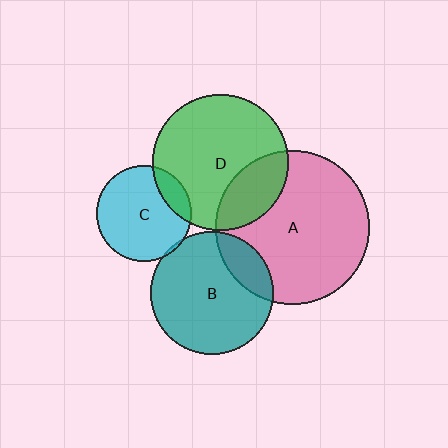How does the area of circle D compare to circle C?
Approximately 2.0 times.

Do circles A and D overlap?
Yes.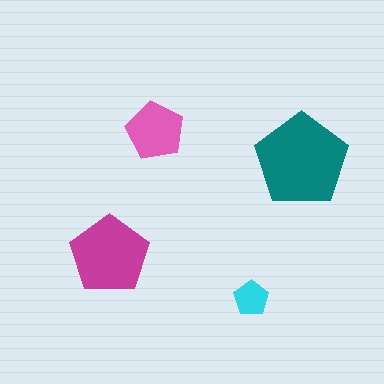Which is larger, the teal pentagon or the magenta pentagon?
The teal one.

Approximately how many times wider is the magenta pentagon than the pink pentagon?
About 1.5 times wider.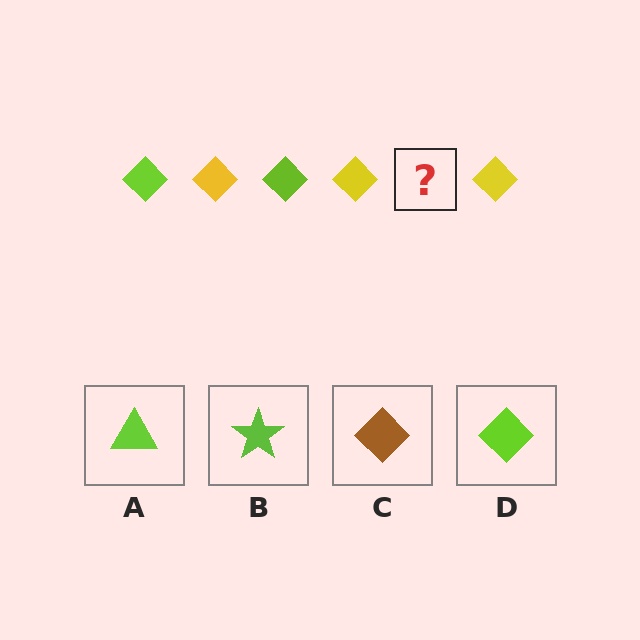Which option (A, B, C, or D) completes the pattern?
D.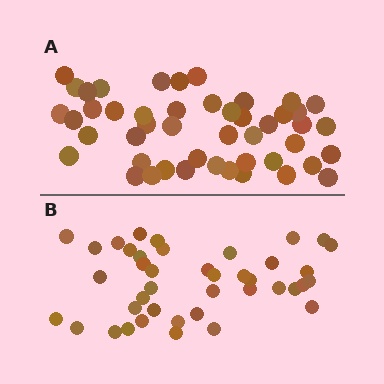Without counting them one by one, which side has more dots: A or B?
Region A (the top region) has more dots.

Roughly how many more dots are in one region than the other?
Region A has about 6 more dots than region B.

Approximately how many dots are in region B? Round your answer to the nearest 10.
About 40 dots. (The exact count is 41, which rounds to 40.)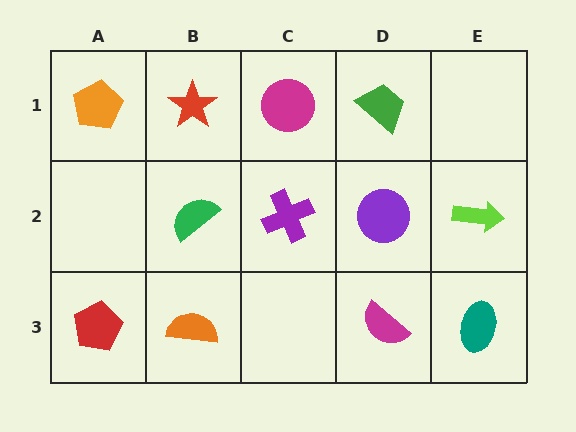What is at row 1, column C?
A magenta circle.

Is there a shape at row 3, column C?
No, that cell is empty.